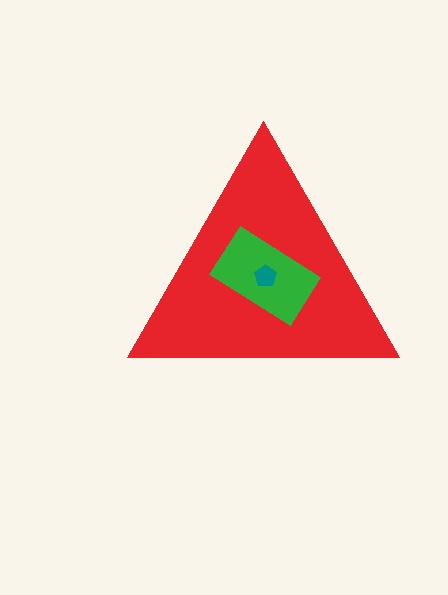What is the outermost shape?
The red triangle.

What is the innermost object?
The teal pentagon.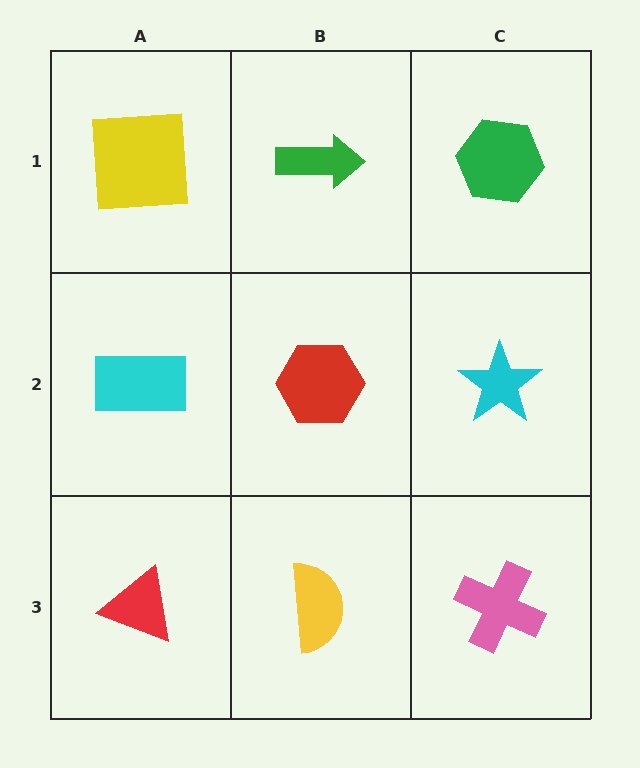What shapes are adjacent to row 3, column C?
A cyan star (row 2, column C), a yellow semicircle (row 3, column B).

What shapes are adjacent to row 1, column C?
A cyan star (row 2, column C), a green arrow (row 1, column B).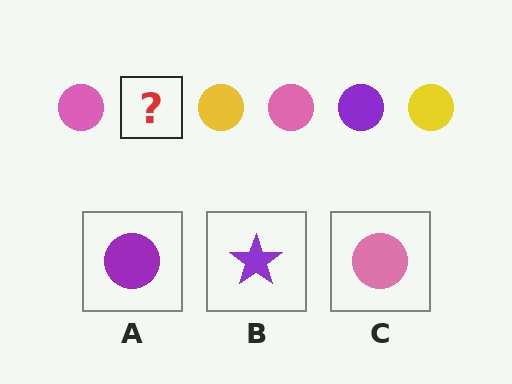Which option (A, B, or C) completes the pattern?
A.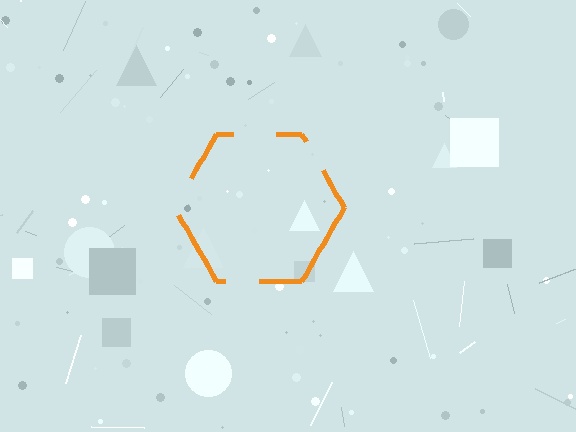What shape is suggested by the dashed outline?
The dashed outline suggests a hexagon.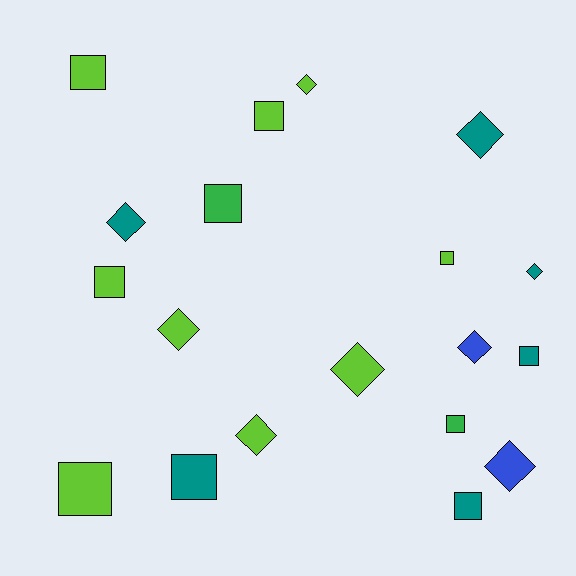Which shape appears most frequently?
Square, with 10 objects.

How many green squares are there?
There are 2 green squares.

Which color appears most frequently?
Lime, with 9 objects.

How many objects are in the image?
There are 19 objects.